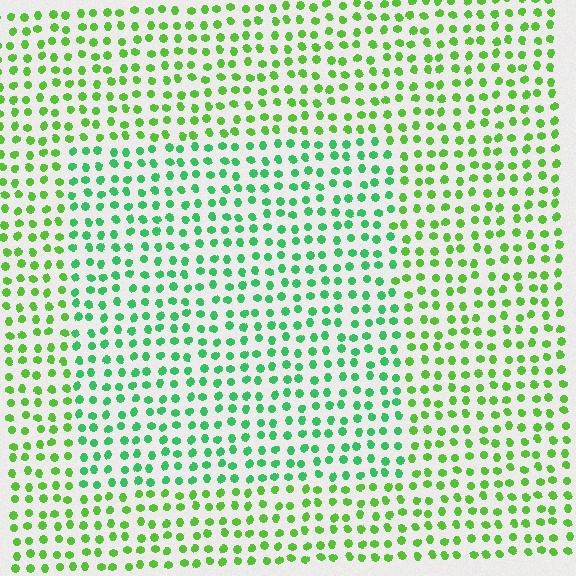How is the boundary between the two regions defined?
The boundary is defined purely by a slight shift in hue (about 33 degrees). Spacing, size, and orientation are identical on both sides.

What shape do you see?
I see a rectangle.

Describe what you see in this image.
The image is filled with small lime elements in a uniform arrangement. A rectangle-shaped region is visible where the elements are tinted to a slightly different hue, forming a subtle color boundary.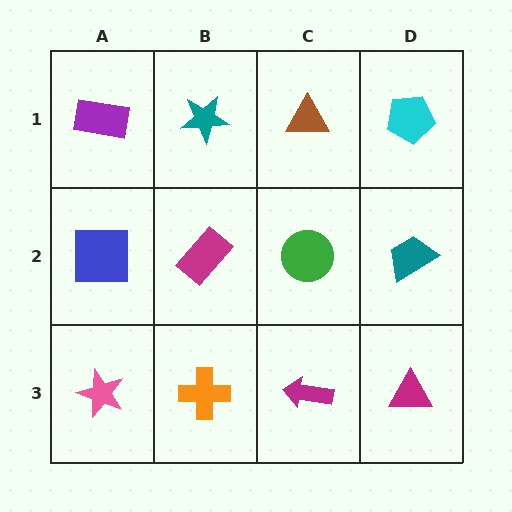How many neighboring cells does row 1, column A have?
2.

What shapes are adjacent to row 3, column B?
A magenta rectangle (row 2, column B), a pink star (row 3, column A), a magenta arrow (row 3, column C).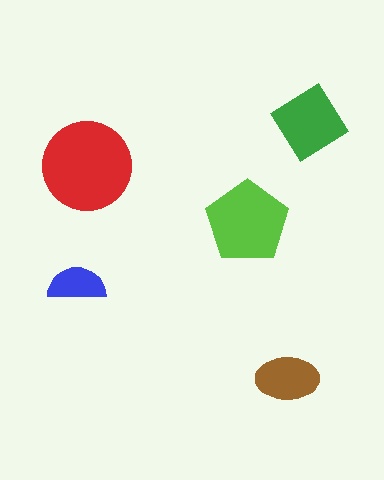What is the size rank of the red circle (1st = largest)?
1st.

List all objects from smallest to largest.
The blue semicircle, the brown ellipse, the green diamond, the lime pentagon, the red circle.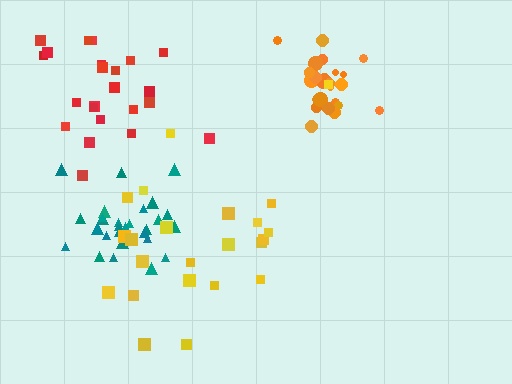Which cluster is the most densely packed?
Orange.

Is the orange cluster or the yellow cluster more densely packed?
Orange.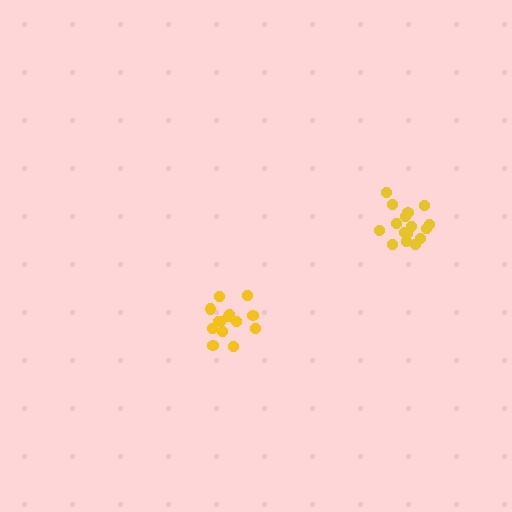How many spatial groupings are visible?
There are 2 spatial groupings.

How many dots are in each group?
Group 1: 16 dots, Group 2: 16 dots (32 total).